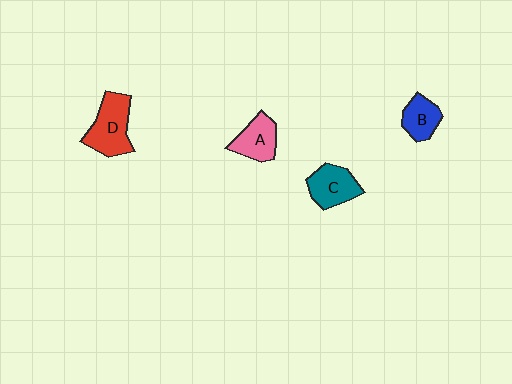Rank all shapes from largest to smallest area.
From largest to smallest: D (red), C (teal), A (pink), B (blue).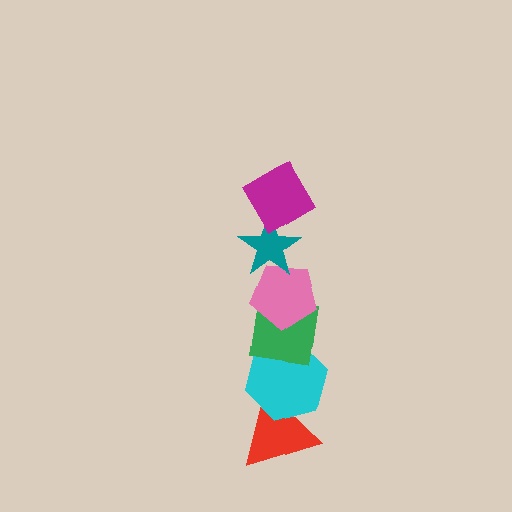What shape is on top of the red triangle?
The cyan hexagon is on top of the red triangle.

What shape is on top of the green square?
The pink pentagon is on top of the green square.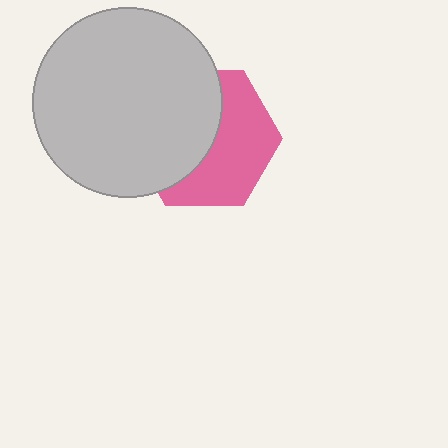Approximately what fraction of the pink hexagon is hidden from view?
Roughly 51% of the pink hexagon is hidden behind the light gray circle.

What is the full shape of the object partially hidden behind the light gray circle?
The partially hidden object is a pink hexagon.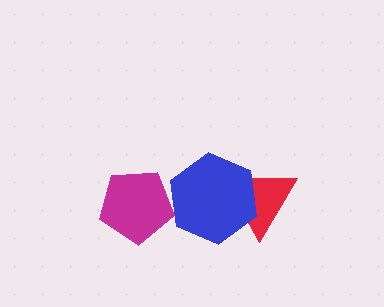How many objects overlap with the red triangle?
1 object overlaps with the red triangle.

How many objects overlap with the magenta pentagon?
0 objects overlap with the magenta pentagon.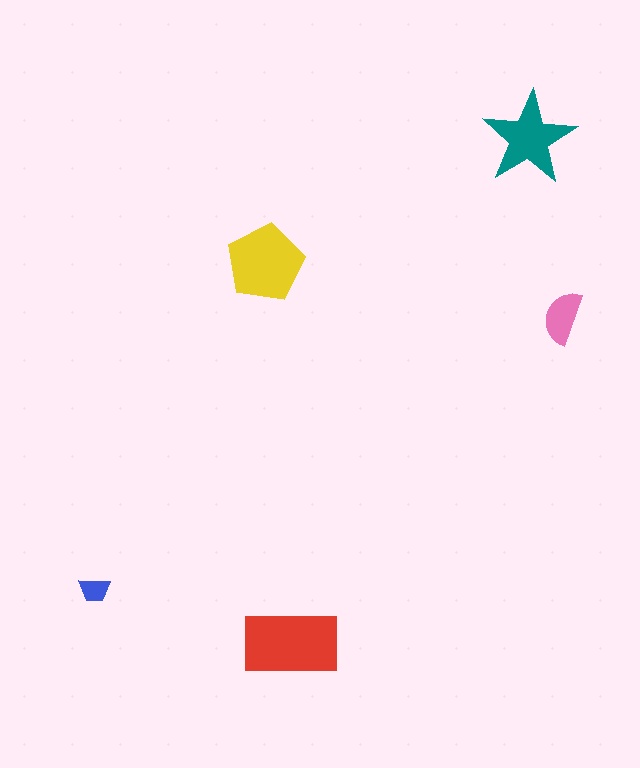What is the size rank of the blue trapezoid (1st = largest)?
5th.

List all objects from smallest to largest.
The blue trapezoid, the pink semicircle, the teal star, the yellow pentagon, the red rectangle.